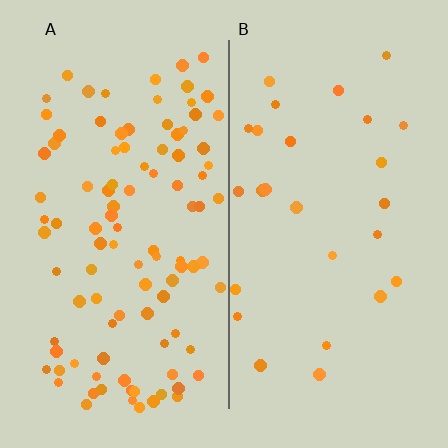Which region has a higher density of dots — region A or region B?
A (the left).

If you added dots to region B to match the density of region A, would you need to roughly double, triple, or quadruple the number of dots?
Approximately quadruple.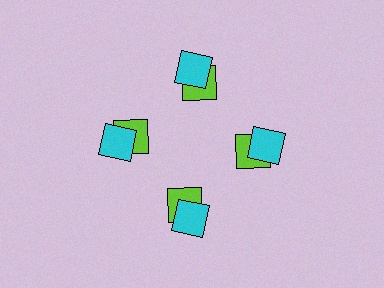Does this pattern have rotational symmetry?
Yes, this pattern has 4-fold rotational symmetry. It looks the same after rotating 90 degrees around the center.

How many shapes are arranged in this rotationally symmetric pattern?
There are 8 shapes, arranged in 4 groups of 2.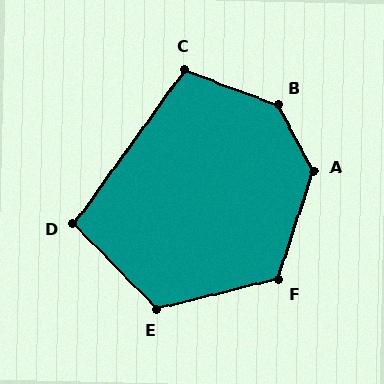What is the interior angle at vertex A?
Approximately 135 degrees (obtuse).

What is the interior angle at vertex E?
Approximately 120 degrees (obtuse).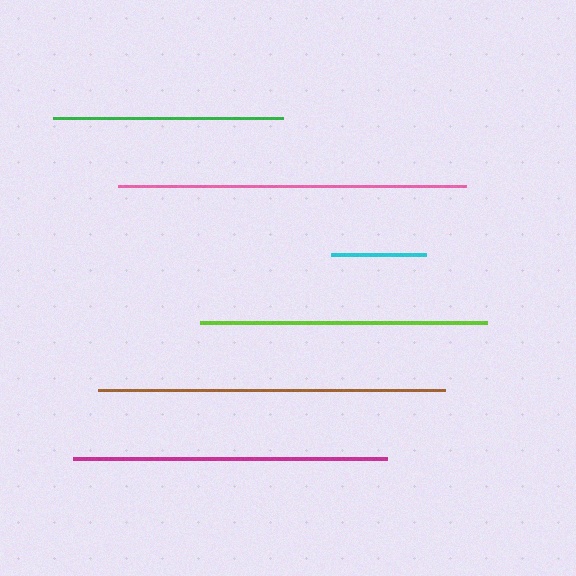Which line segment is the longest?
The pink line is the longest at approximately 348 pixels.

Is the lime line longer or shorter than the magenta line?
The magenta line is longer than the lime line.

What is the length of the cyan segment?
The cyan segment is approximately 95 pixels long.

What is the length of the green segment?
The green segment is approximately 229 pixels long.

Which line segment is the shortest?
The cyan line is the shortest at approximately 95 pixels.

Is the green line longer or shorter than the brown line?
The brown line is longer than the green line.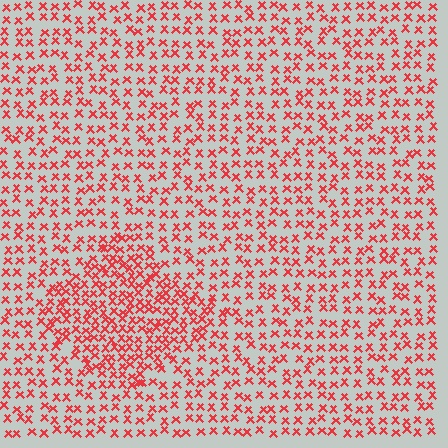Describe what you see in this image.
The image contains small red elements arranged at two different densities. A diamond-shaped region is visible where the elements are more densely packed than the surrounding area.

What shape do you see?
I see a diamond.